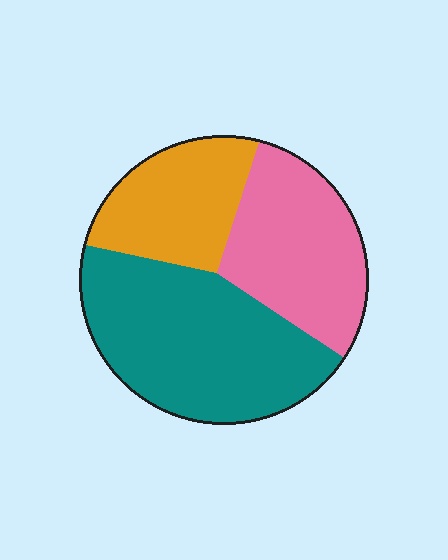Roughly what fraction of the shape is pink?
Pink takes up about one third (1/3) of the shape.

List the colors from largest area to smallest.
From largest to smallest: teal, pink, orange.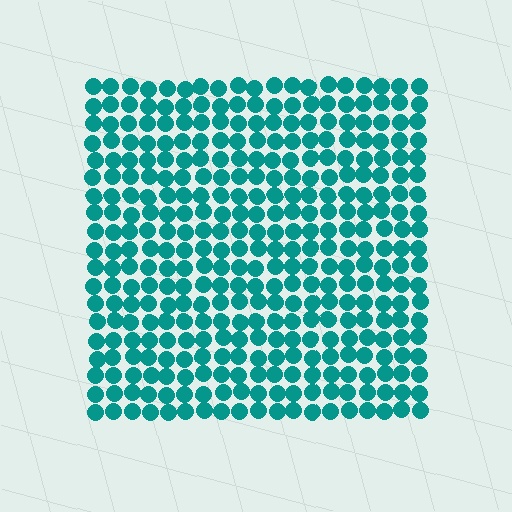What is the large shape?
The large shape is a square.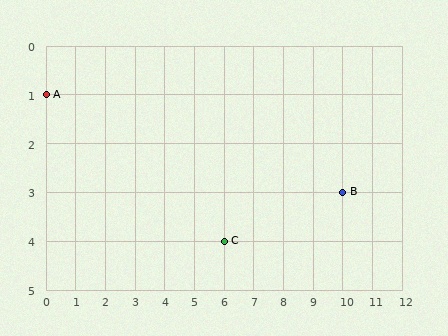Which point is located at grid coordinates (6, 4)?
Point C is at (6, 4).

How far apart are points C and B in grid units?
Points C and B are 4 columns and 1 row apart (about 4.1 grid units diagonally).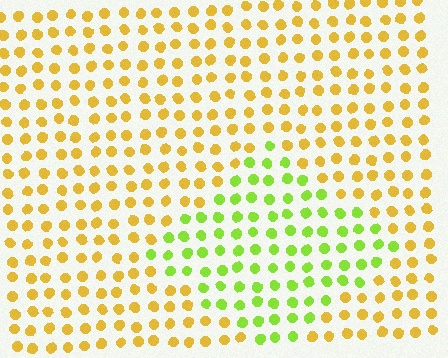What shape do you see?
I see a diamond.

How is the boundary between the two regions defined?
The boundary is defined purely by a slight shift in hue (about 47 degrees). Spacing, size, and orientation are identical on both sides.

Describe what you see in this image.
The image is filled with small yellow elements in a uniform arrangement. A diamond-shaped region is visible where the elements are tinted to a slightly different hue, forming a subtle color boundary.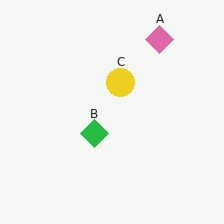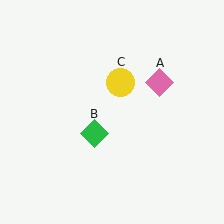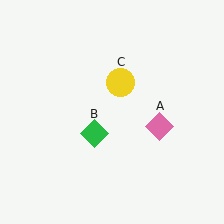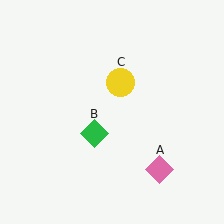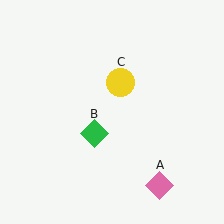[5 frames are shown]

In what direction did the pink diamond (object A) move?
The pink diamond (object A) moved down.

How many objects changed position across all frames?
1 object changed position: pink diamond (object A).